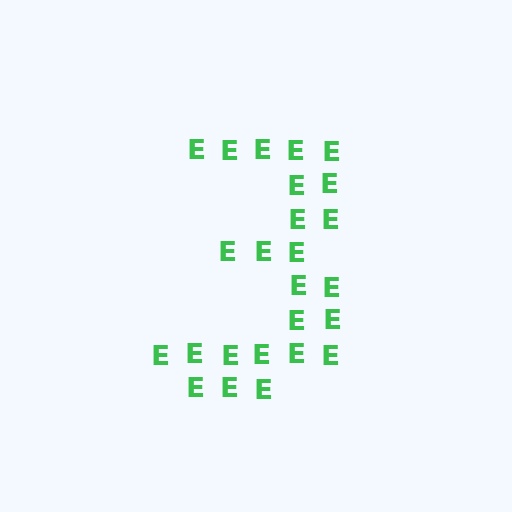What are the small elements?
The small elements are letter E's.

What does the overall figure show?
The overall figure shows the digit 3.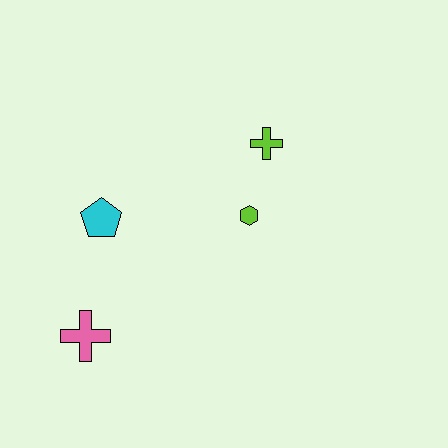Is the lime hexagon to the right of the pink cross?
Yes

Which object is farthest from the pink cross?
The lime cross is farthest from the pink cross.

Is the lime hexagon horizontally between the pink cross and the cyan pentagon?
No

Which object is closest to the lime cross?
The lime hexagon is closest to the lime cross.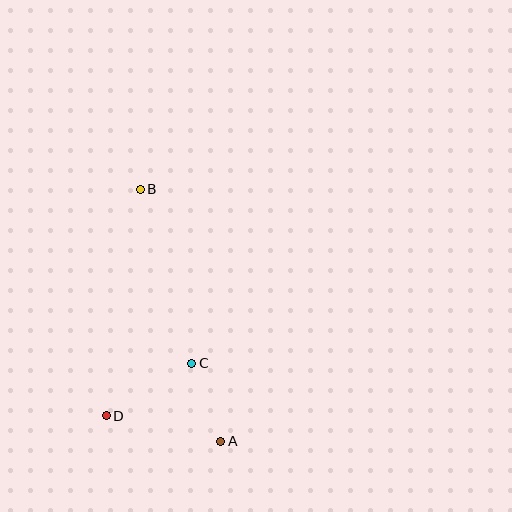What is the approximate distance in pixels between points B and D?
The distance between B and D is approximately 229 pixels.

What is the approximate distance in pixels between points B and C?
The distance between B and C is approximately 182 pixels.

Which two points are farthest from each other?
Points A and B are farthest from each other.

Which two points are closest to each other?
Points A and C are closest to each other.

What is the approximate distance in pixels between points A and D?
The distance between A and D is approximately 117 pixels.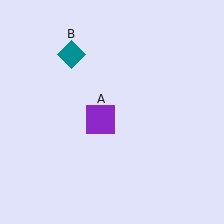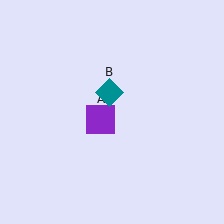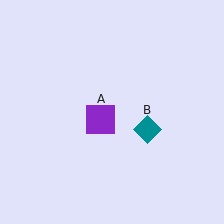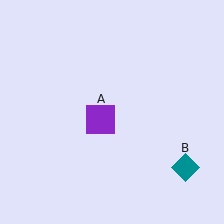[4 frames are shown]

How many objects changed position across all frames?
1 object changed position: teal diamond (object B).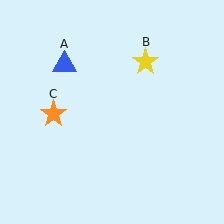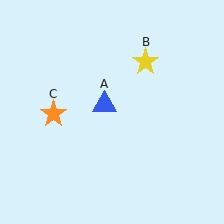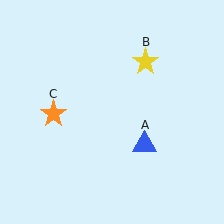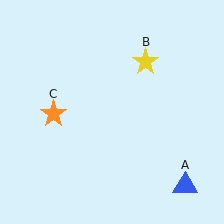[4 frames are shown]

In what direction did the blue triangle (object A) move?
The blue triangle (object A) moved down and to the right.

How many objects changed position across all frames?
1 object changed position: blue triangle (object A).